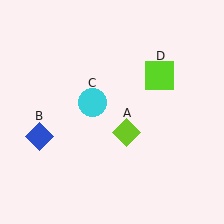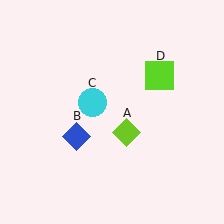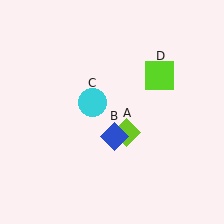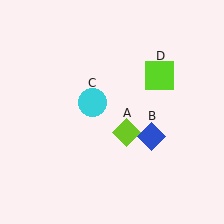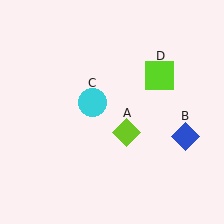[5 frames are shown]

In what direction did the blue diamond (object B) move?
The blue diamond (object B) moved right.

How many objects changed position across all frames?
1 object changed position: blue diamond (object B).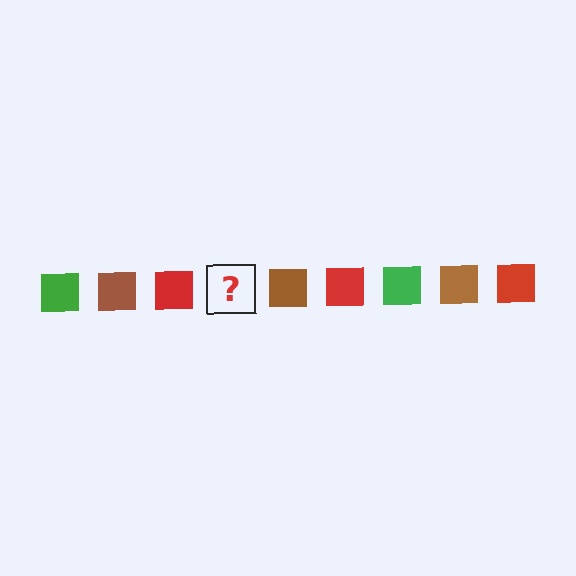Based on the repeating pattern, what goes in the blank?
The blank should be a green square.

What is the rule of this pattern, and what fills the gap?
The rule is that the pattern cycles through green, brown, red squares. The gap should be filled with a green square.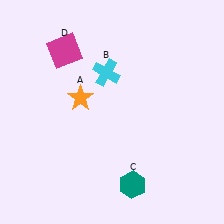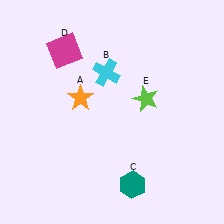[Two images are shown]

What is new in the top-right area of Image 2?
A lime star (E) was added in the top-right area of Image 2.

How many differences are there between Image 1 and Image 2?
There is 1 difference between the two images.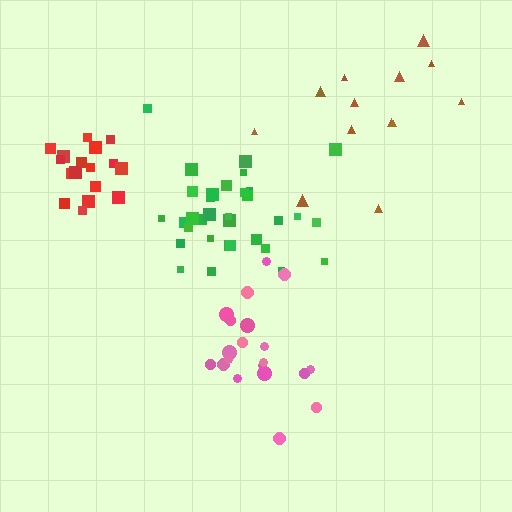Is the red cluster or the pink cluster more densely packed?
Red.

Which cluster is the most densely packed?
Red.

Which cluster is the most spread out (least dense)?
Brown.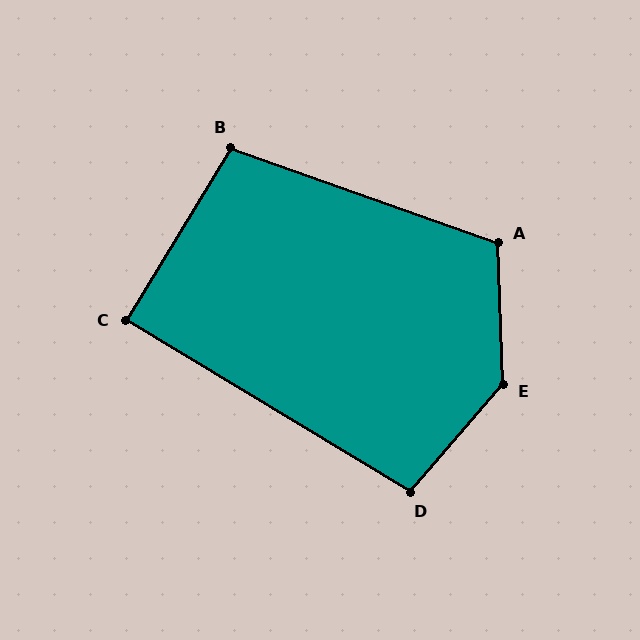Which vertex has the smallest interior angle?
C, at approximately 90 degrees.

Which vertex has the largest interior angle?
E, at approximately 137 degrees.